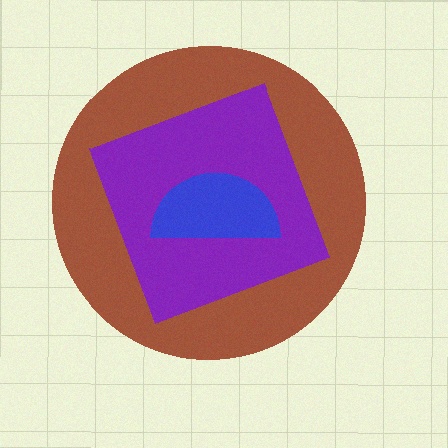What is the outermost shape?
The brown circle.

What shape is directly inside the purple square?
The blue semicircle.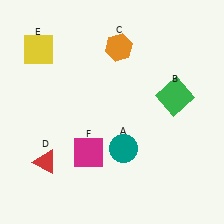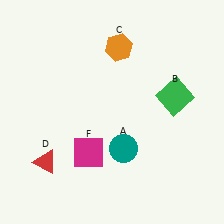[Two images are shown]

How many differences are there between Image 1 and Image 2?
There is 1 difference between the two images.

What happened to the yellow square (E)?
The yellow square (E) was removed in Image 2. It was in the top-left area of Image 1.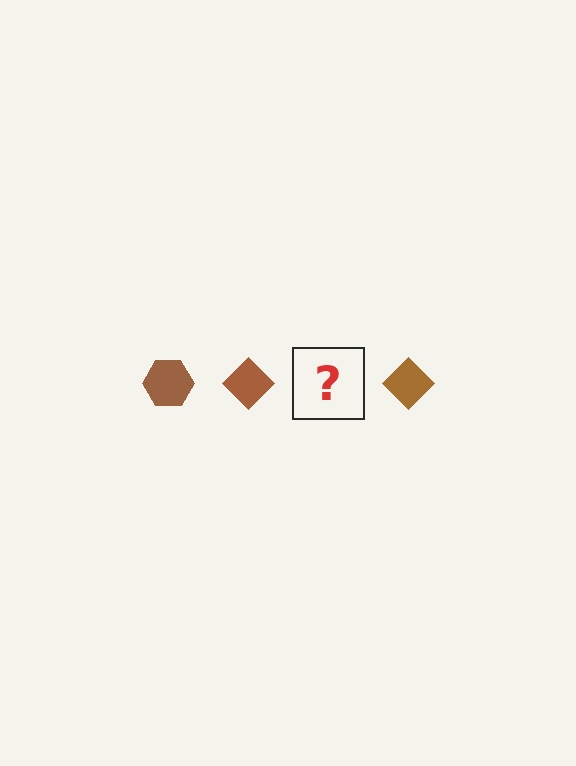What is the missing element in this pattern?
The missing element is a brown hexagon.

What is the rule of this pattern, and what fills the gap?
The rule is that the pattern cycles through hexagon, diamond shapes in brown. The gap should be filled with a brown hexagon.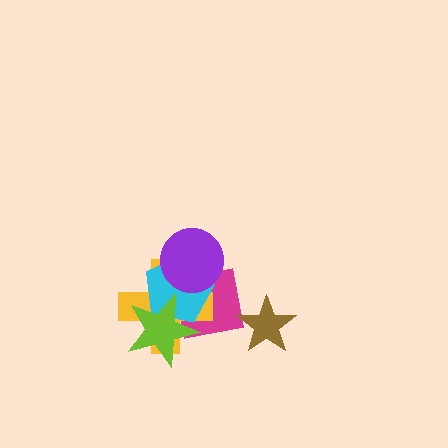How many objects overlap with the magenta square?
4 objects overlap with the magenta square.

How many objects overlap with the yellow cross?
4 objects overlap with the yellow cross.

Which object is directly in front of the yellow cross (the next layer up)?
The cyan pentagon is directly in front of the yellow cross.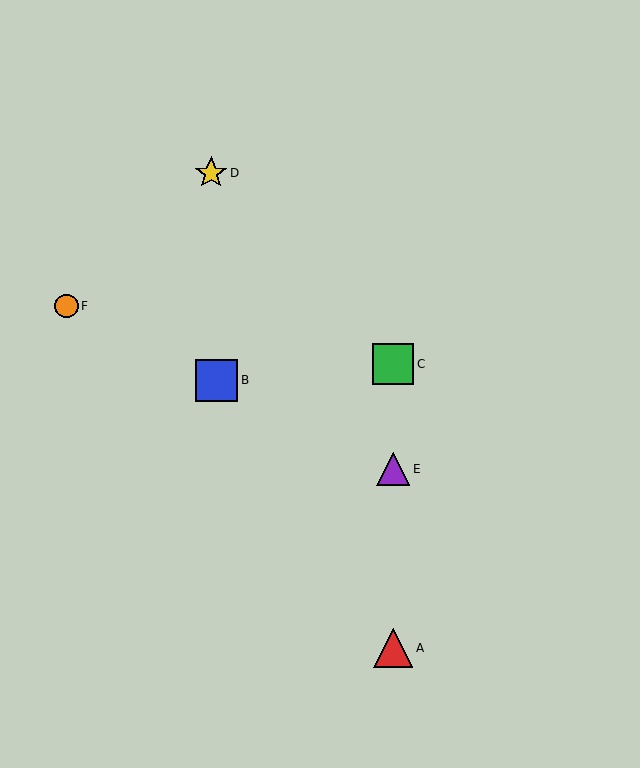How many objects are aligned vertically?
3 objects (A, C, E) are aligned vertically.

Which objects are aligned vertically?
Objects A, C, E are aligned vertically.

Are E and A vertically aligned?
Yes, both are at x≈393.